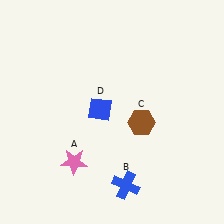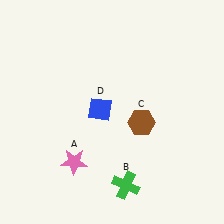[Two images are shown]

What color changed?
The cross (B) changed from blue in Image 1 to green in Image 2.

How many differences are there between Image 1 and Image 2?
There is 1 difference between the two images.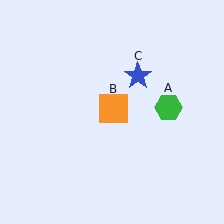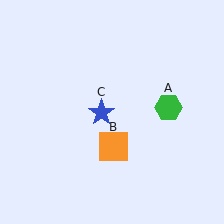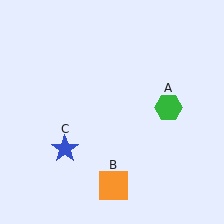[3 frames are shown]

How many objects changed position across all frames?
2 objects changed position: orange square (object B), blue star (object C).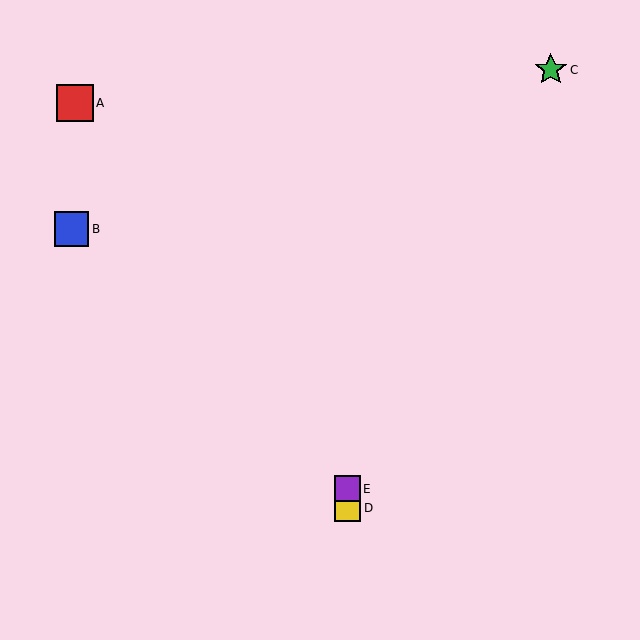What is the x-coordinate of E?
Object E is at x≈347.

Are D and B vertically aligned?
No, D is at x≈347 and B is at x≈71.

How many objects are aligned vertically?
2 objects (D, E) are aligned vertically.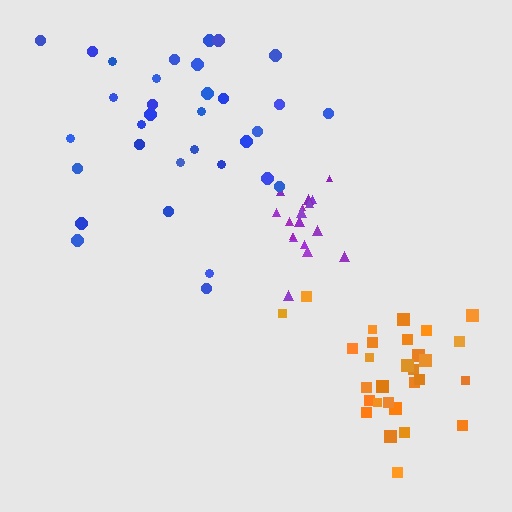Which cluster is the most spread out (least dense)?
Blue.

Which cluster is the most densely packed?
Purple.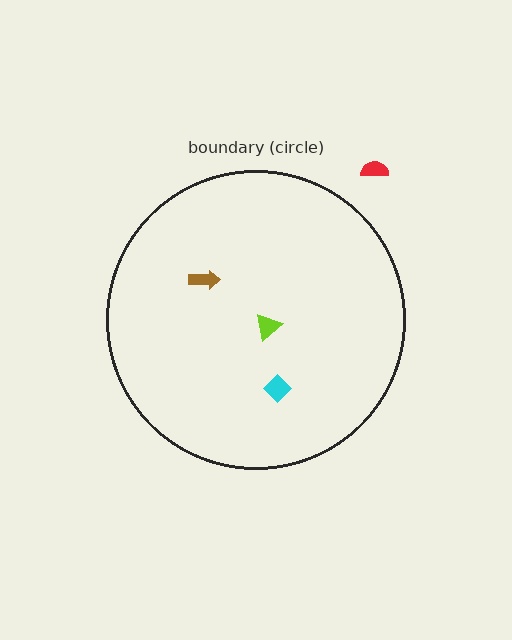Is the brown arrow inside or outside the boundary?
Inside.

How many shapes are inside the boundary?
3 inside, 1 outside.